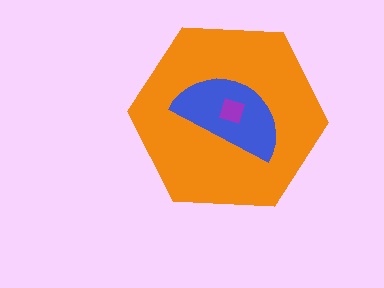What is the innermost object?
The purple diamond.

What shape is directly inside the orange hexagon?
The blue semicircle.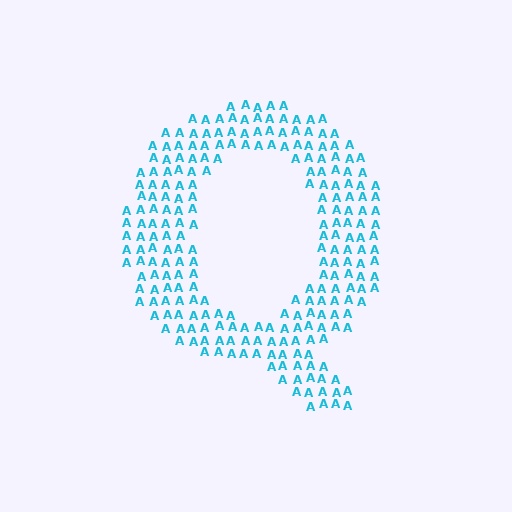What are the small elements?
The small elements are letter A's.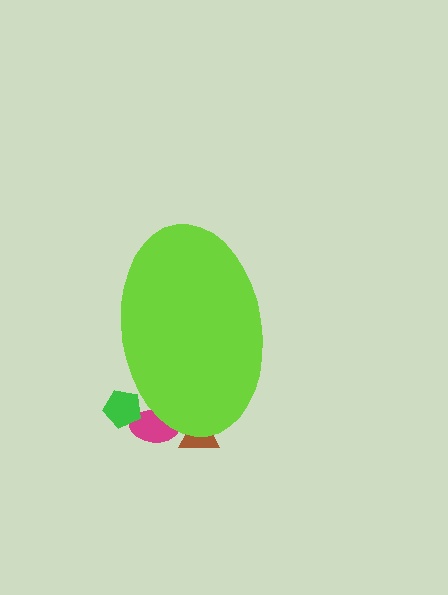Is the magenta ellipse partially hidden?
Yes, the magenta ellipse is partially hidden behind the lime ellipse.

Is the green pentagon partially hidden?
Yes, the green pentagon is partially hidden behind the lime ellipse.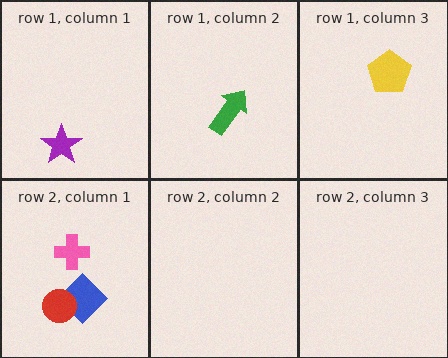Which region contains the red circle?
The row 2, column 1 region.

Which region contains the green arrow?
The row 1, column 2 region.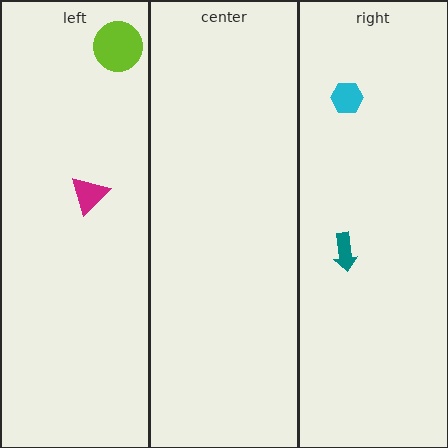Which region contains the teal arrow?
The right region.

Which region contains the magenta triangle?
The left region.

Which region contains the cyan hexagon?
The right region.